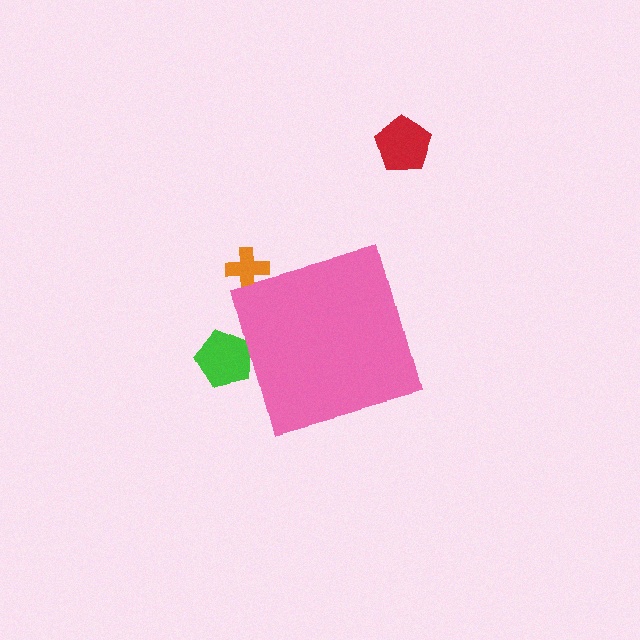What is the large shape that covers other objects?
A pink diamond.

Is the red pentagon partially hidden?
No, the red pentagon is fully visible.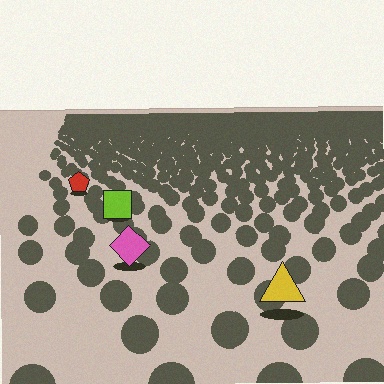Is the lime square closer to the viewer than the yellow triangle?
No. The yellow triangle is closer — you can tell from the texture gradient: the ground texture is coarser near it.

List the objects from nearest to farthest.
From nearest to farthest: the yellow triangle, the pink diamond, the lime square, the red pentagon.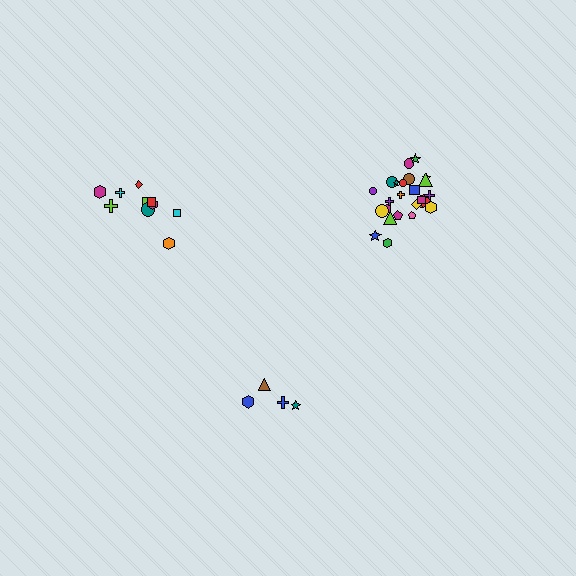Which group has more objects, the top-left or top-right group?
The top-right group.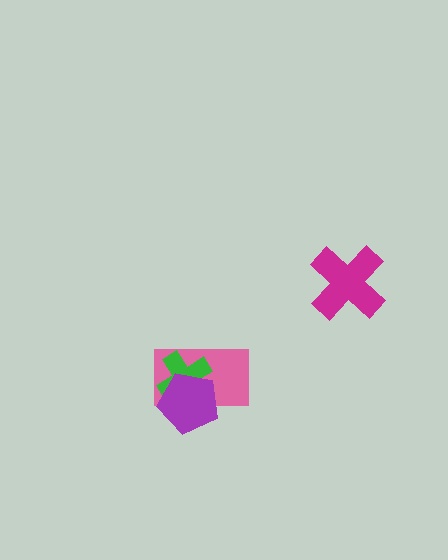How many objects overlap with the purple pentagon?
2 objects overlap with the purple pentagon.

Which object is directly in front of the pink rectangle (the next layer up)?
The green cross is directly in front of the pink rectangle.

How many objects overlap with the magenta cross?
0 objects overlap with the magenta cross.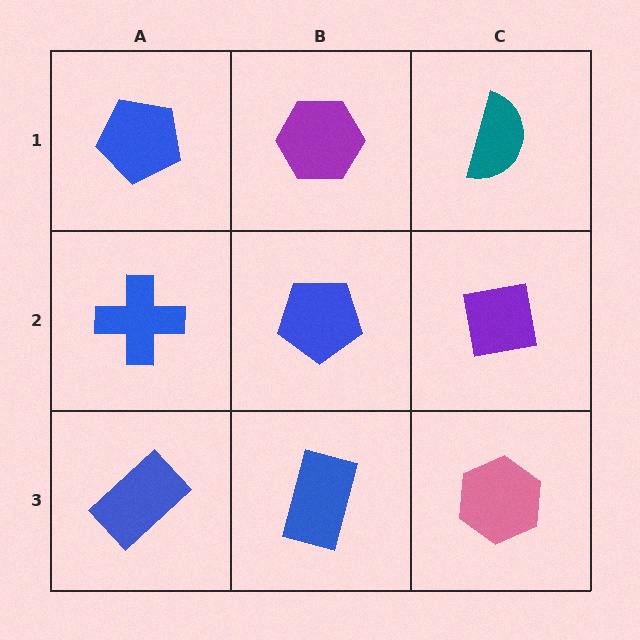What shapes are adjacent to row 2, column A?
A blue pentagon (row 1, column A), a blue rectangle (row 3, column A), a blue pentagon (row 2, column B).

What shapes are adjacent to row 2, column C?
A teal semicircle (row 1, column C), a pink hexagon (row 3, column C), a blue pentagon (row 2, column B).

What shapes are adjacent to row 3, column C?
A purple square (row 2, column C), a blue rectangle (row 3, column B).